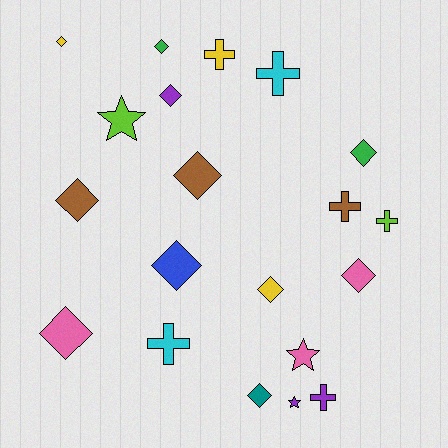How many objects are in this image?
There are 20 objects.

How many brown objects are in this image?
There are 3 brown objects.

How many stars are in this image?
There are 3 stars.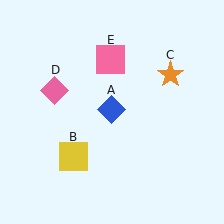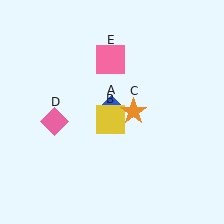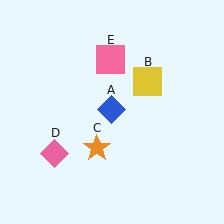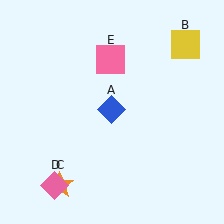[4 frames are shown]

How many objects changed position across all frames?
3 objects changed position: yellow square (object B), orange star (object C), pink diamond (object D).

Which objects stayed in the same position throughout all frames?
Blue diamond (object A) and pink square (object E) remained stationary.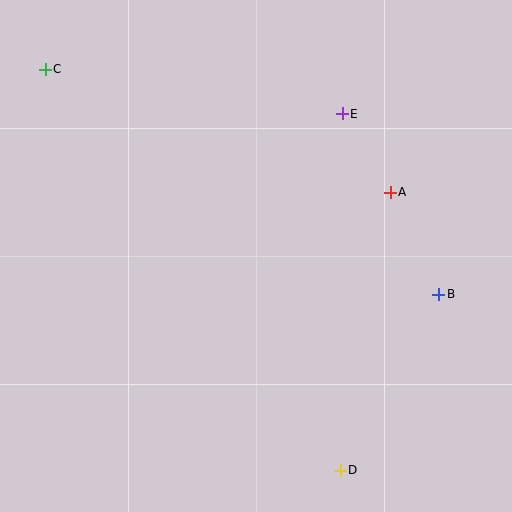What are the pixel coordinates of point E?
Point E is at (342, 114).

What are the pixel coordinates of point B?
Point B is at (439, 294).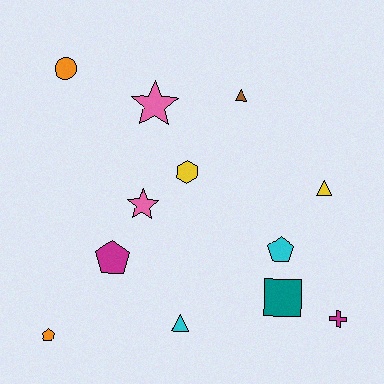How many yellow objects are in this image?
There are 2 yellow objects.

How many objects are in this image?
There are 12 objects.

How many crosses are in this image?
There is 1 cross.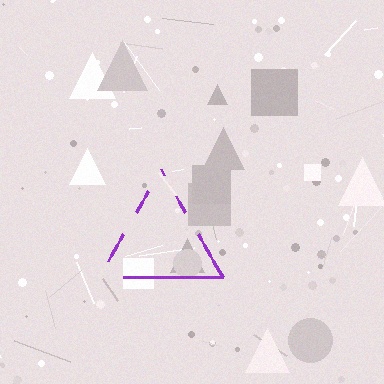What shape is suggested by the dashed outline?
The dashed outline suggests a triangle.